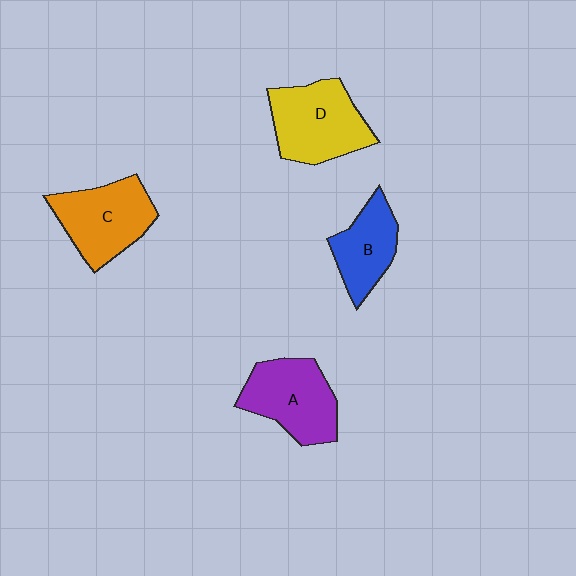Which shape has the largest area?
Shape D (yellow).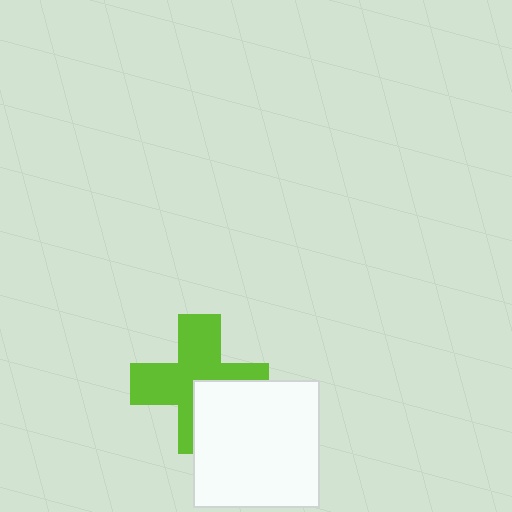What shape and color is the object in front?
The object in front is a white rectangle.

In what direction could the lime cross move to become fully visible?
The lime cross could move toward the upper-left. That would shift it out from behind the white rectangle entirely.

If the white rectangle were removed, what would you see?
You would see the complete lime cross.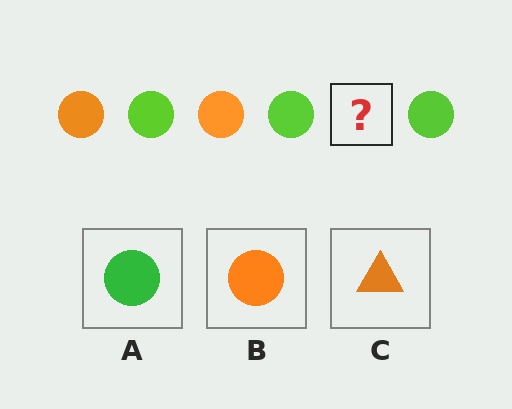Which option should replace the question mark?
Option B.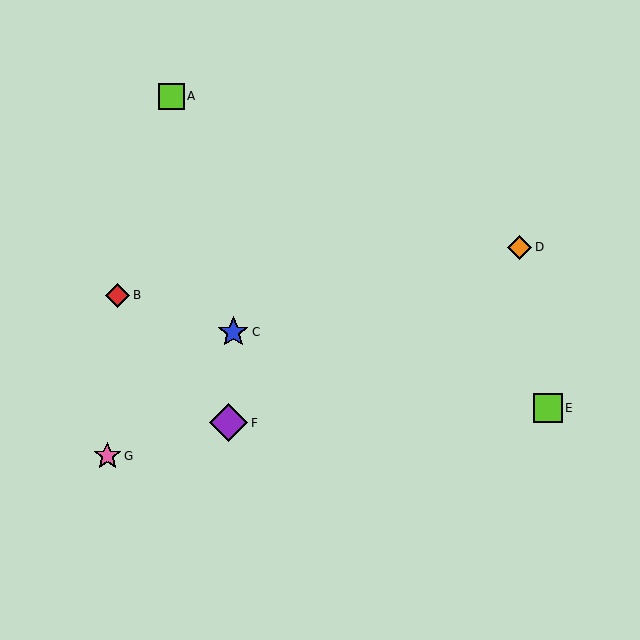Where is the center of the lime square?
The center of the lime square is at (548, 408).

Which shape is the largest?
The purple diamond (labeled F) is the largest.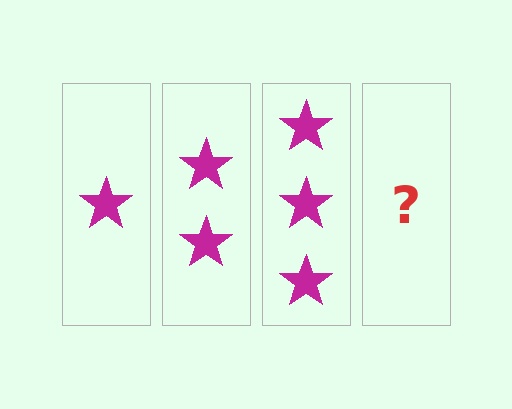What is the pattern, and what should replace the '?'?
The pattern is that each step adds one more star. The '?' should be 4 stars.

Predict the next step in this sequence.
The next step is 4 stars.